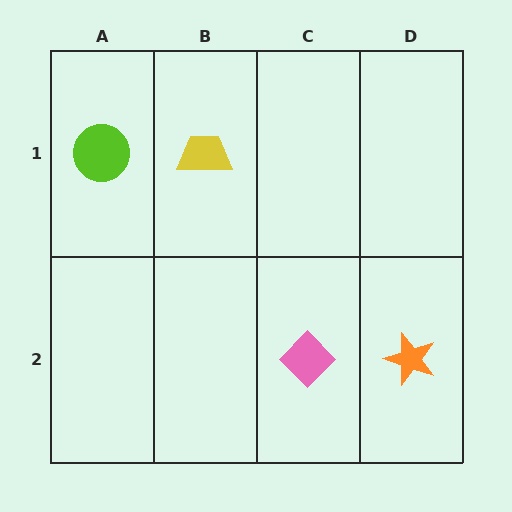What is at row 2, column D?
An orange star.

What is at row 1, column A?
A lime circle.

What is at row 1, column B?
A yellow trapezoid.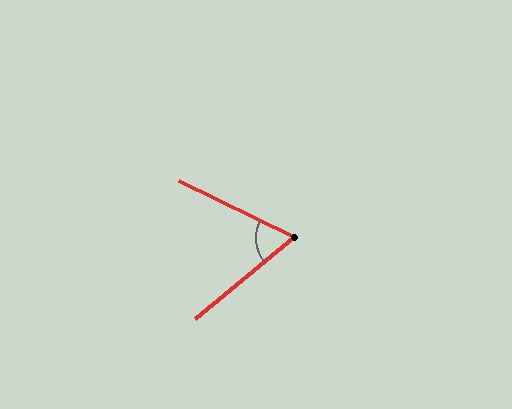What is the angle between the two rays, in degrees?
Approximately 66 degrees.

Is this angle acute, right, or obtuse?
It is acute.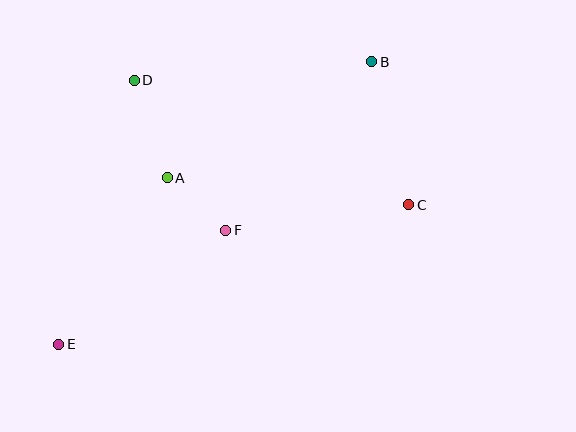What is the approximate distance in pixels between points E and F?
The distance between E and F is approximately 202 pixels.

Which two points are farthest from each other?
Points B and E are farthest from each other.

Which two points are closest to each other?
Points A and F are closest to each other.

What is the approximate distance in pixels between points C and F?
The distance between C and F is approximately 185 pixels.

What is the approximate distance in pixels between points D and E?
The distance between D and E is approximately 275 pixels.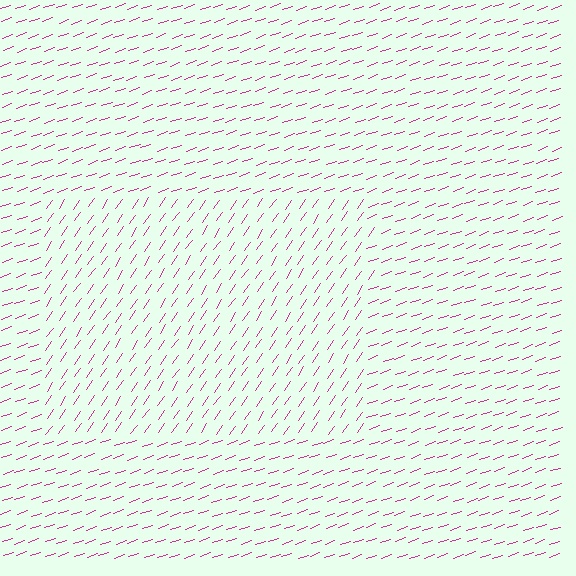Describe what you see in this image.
The image is filled with small magenta line segments. A rectangle region in the image has lines oriented differently from the surrounding lines, creating a visible texture boundary.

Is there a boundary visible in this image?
Yes, there is a texture boundary formed by a change in line orientation.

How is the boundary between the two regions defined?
The boundary is defined purely by a change in line orientation (approximately 36 degrees difference). All lines are the same color and thickness.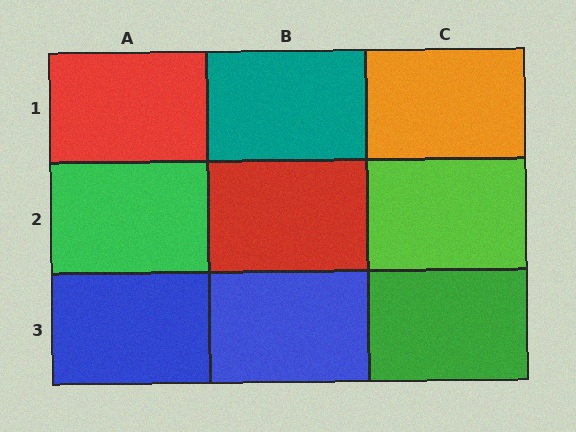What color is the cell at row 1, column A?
Red.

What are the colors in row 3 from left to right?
Blue, blue, green.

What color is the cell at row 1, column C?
Orange.